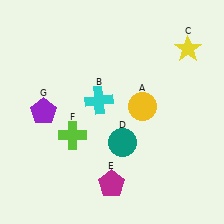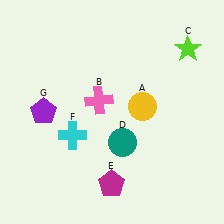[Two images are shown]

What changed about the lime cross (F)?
In Image 1, F is lime. In Image 2, it changed to cyan.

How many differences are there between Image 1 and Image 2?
There are 3 differences between the two images.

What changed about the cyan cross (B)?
In Image 1, B is cyan. In Image 2, it changed to pink.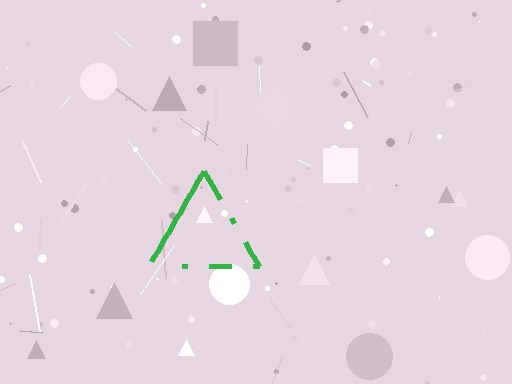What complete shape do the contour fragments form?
The contour fragments form a triangle.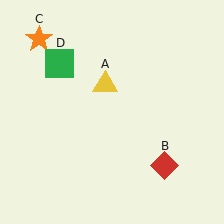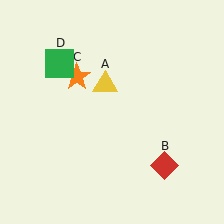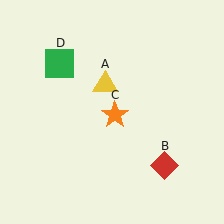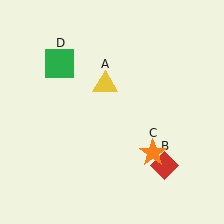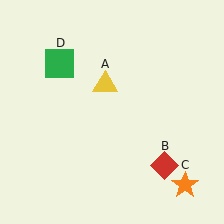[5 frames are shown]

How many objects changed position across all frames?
1 object changed position: orange star (object C).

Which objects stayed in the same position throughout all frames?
Yellow triangle (object A) and red diamond (object B) and green square (object D) remained stationary.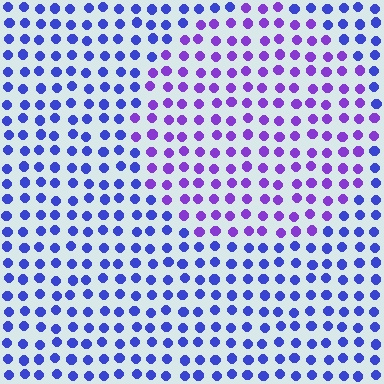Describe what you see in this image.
The image is filled with small blue elements in a uniform arrangement. A circle-shaped region is visible where the elements are tinted to a slightly different hue, forming a subtle color boundary.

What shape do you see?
I see a circle.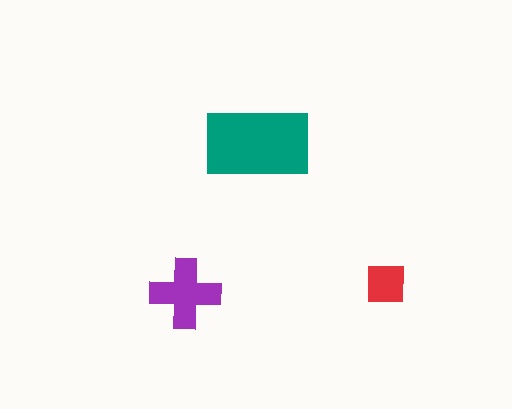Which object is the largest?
The teal rectangle.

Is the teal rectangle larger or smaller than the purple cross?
Larger.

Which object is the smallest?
The red square.